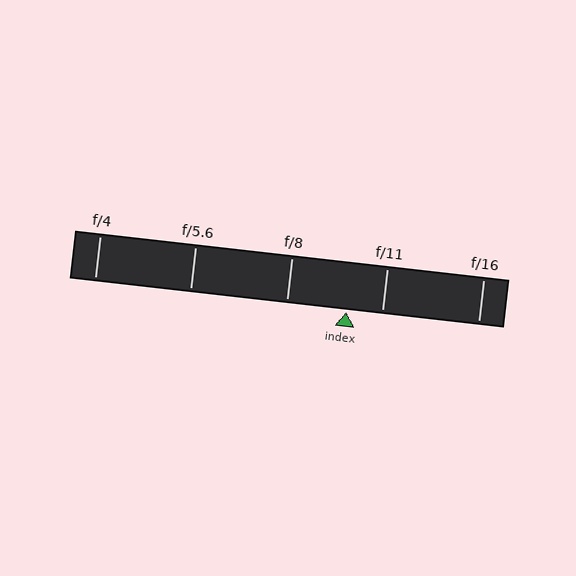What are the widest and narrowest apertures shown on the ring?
The widest aperture shown is f/4 and the narrowest is f/16.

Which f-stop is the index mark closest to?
The index mark is closest to f/11.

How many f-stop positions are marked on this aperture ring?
There are 5 f-stop positions marked.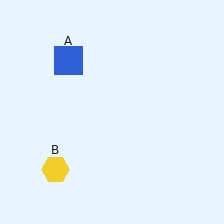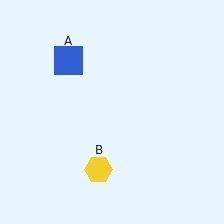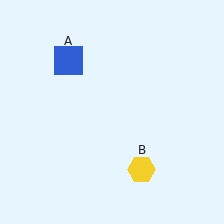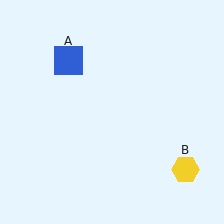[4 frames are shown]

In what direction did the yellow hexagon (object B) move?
The yellow hexagon (object B) moved right.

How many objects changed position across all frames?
1 object changed position: yellow hexagon (object B).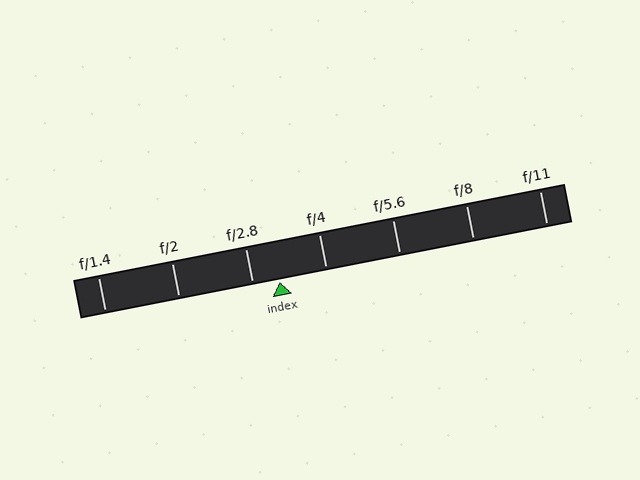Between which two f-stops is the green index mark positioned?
The index mark is between f/2.8 and f/4.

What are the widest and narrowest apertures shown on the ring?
The widest aperture shown is f/1.4 and the narrowest is f/11.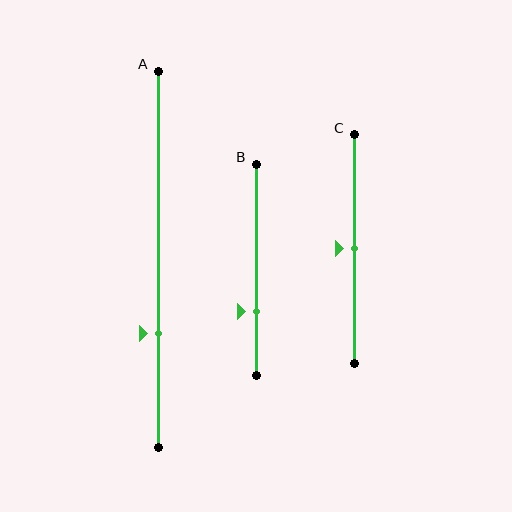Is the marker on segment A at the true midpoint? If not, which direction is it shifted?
No, the marker on segment A is shifted downward by about 20% of the segment length.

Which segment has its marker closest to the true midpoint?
Segment C has its marker closest to the true midpoint.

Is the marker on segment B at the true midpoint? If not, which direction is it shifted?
No, the marker on segment B is shifted downward by about 20% of the segment length.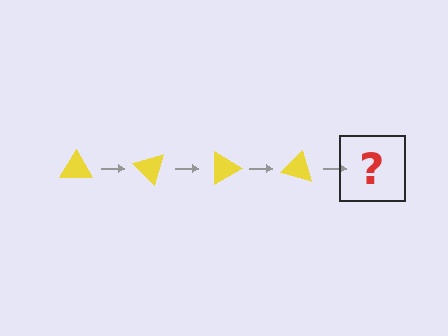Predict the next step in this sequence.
The next step is a yellow triangle rotated 180 degrees.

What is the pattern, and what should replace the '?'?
The pattern is that the triangle rotates 45 degrees each step. The '?' should be a yellow triangle rotated 180 degrees.